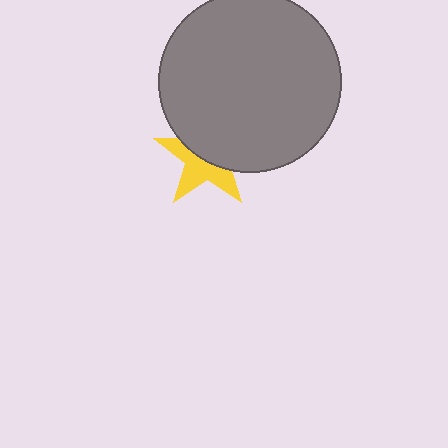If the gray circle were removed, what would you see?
You would see the complete yellow star.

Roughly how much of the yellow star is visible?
About half of it is visible (roughly 49%).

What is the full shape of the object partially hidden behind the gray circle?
The partially hidden object is a yellow star.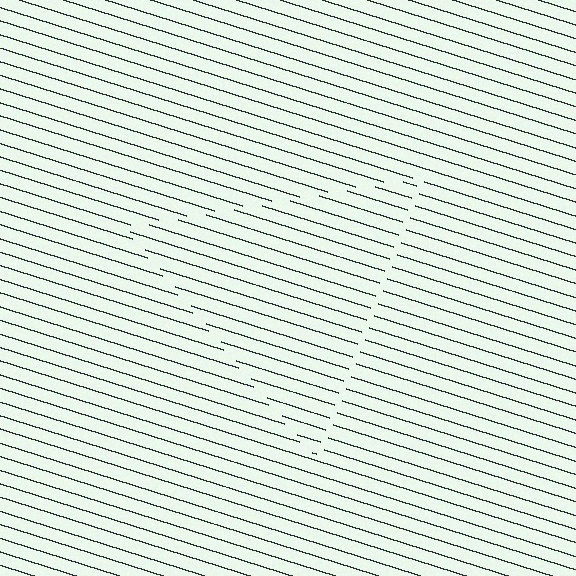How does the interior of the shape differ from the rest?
The interior of the shape contains the same grating, shifted by half a period — the contour is defined by the phase discontinuity where line-ends from the inner and outer gratings abut.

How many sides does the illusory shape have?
3 sides — the line-ends trace a triangle.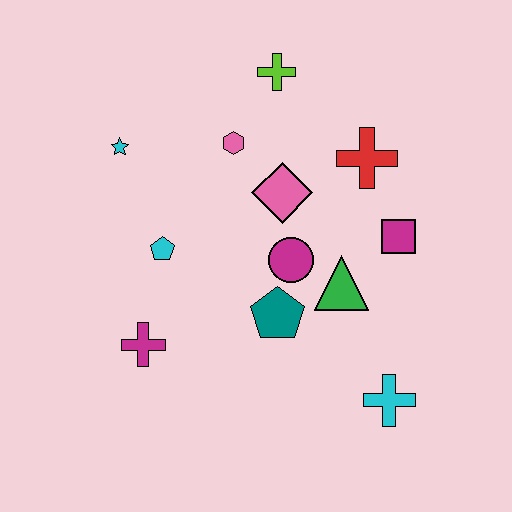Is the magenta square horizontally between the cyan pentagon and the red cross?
No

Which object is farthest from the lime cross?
The cyan cross is farthest from the lime cross.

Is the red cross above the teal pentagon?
Yes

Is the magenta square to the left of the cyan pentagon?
No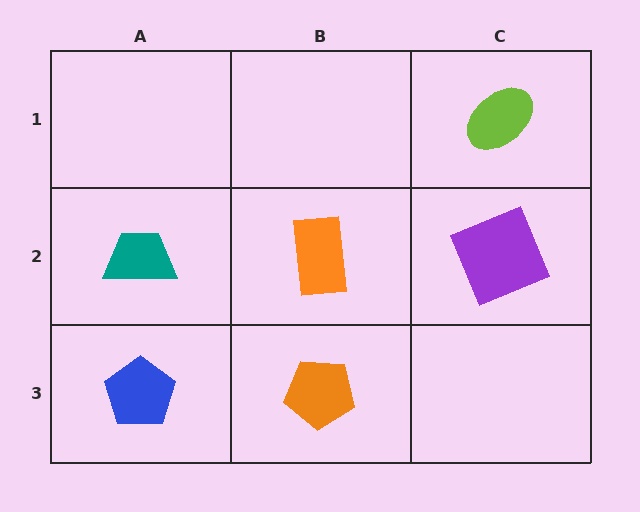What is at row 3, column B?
An orange pentagon.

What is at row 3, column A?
A blue pentagon.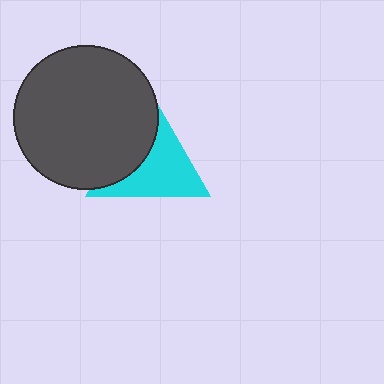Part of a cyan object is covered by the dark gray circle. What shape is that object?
It is a triangle.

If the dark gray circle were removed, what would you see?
You would see the complete cyan triangle.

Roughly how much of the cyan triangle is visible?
About half of it is visible (roughly 59%).